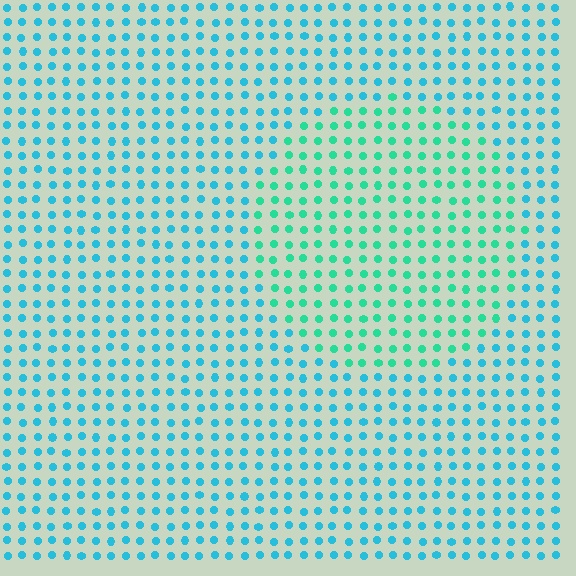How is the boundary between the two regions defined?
The boundary is defined purely by a slight shift in hue (about 33 degrees). Spacing, size, and orientation are identical on both sides.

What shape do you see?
I see a circle.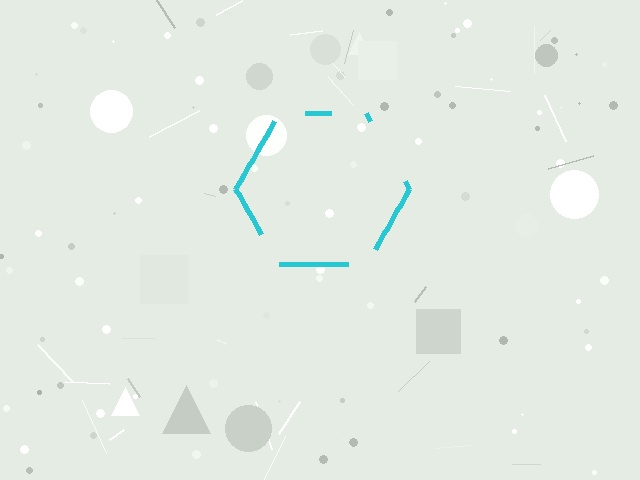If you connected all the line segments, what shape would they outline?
They would outline a hexagon.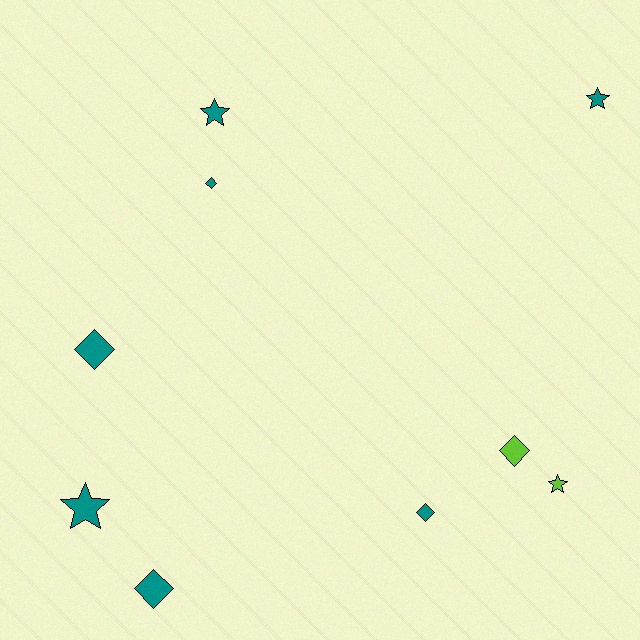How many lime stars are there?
There is 1 lime star.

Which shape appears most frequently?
Diamond, with 5 objects.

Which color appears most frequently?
Teal, with 7 objects.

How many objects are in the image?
There are 9 objects.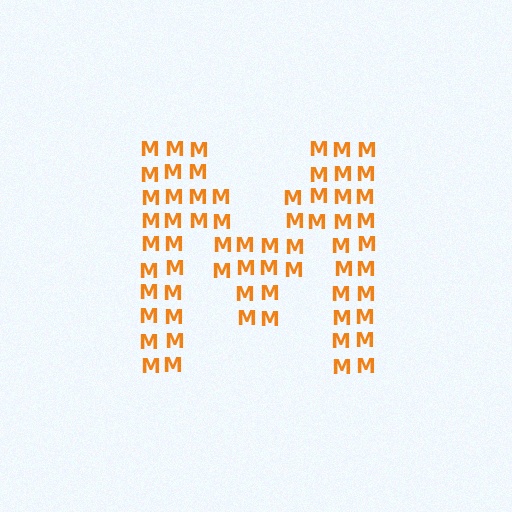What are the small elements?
The small elements are letter M's.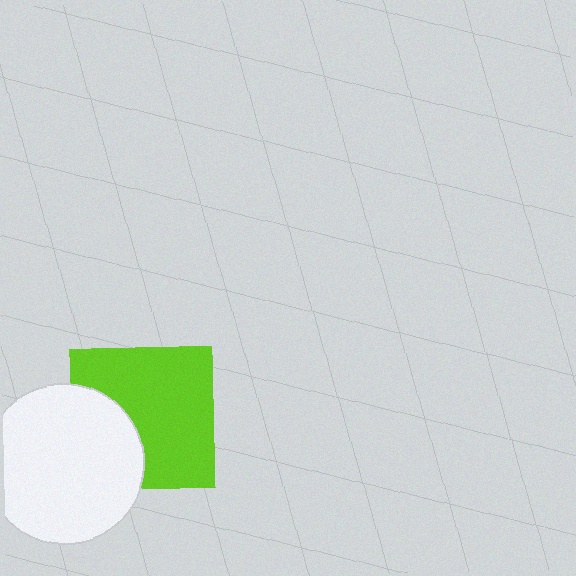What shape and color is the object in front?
The object in front is a white circle.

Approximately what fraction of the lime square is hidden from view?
Roughly 32% of the lime square is hidden behind the white circle.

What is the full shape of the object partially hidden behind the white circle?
The partially hidden object is a lime square.